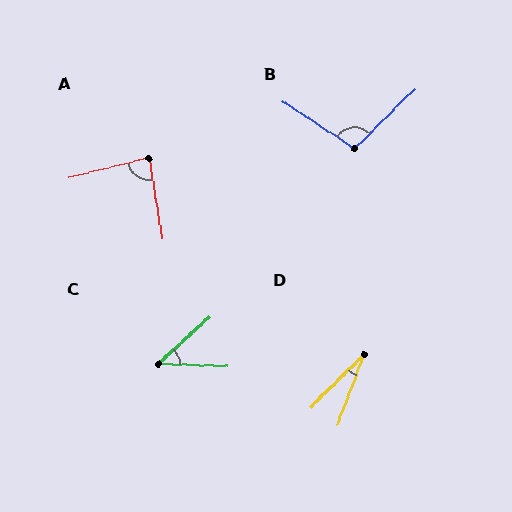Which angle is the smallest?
D, at approximately 25 degrees.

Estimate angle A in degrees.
Approximately 85 degrees.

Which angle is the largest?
B, at approximately 102 degrees.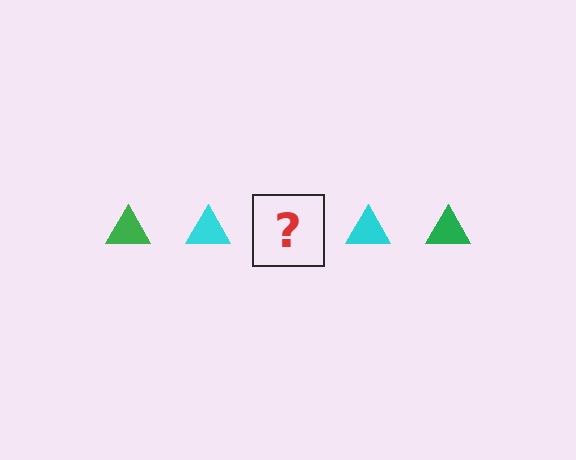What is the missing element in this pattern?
The missing element is a green triangle.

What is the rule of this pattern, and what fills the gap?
The rule is that the pattern cycles through green, cyan triangles. The gap should be filled with a green triangle.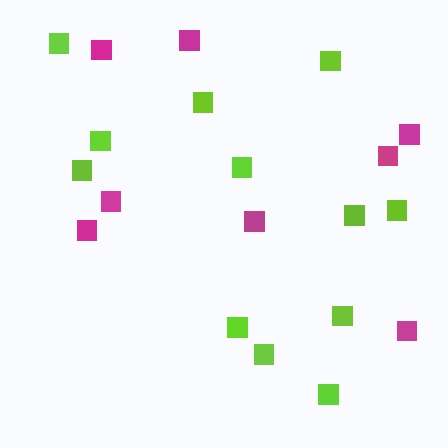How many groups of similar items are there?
There are 2 groups: one group of lime squares (12) and one group of magenta squares (8).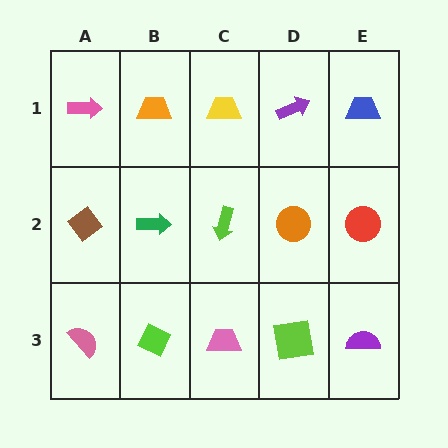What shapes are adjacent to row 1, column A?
A brown diamond (row 2, column A), an orange trapezoid (row 1, column B).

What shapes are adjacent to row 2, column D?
A purple arrow (row 1, column D), a lime square (row 3, column D), a lime arrow (row 2, column C), a red circle (row 2, column E).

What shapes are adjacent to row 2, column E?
A blue trapezoid (row 1, column E), a purple semicircle (row 3, column E), an orange circle (row 2, column D).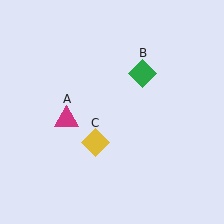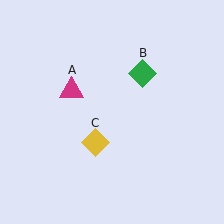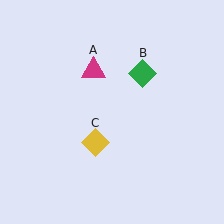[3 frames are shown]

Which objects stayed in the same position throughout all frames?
Green diamond (object B) and yellow diamond (object C) remained stationary.